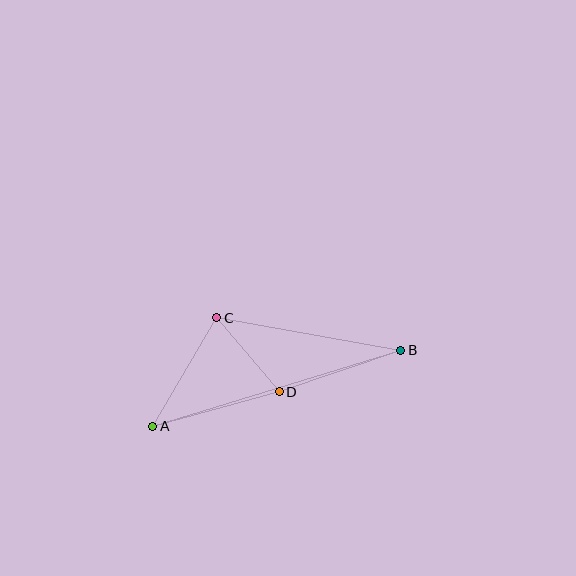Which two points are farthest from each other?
Points A and B are farthest from each other.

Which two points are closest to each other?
Points C and D are closest to each other.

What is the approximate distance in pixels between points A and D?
The distance between A and D is approximately 131 pixels.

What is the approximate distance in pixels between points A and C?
The distance between A and C is approximately 126 pixels.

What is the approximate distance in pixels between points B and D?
The distance between B and D is approximately 128 pixels.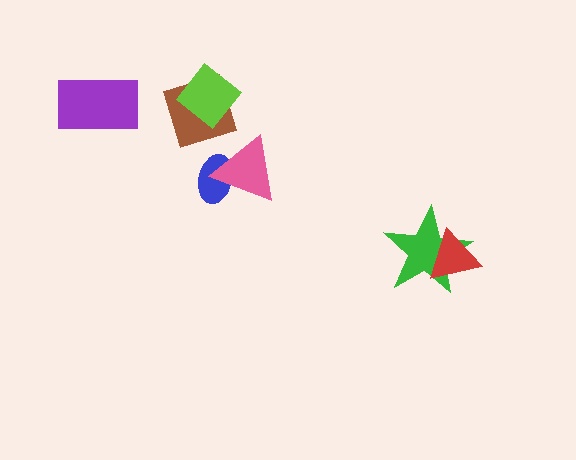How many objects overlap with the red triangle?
1 object overlaps with the red triangle.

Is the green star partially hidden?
Yes, it is partially covered by another shape.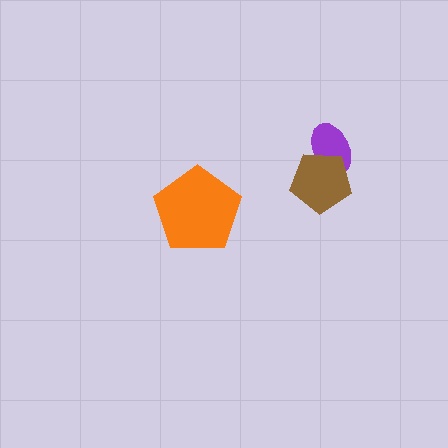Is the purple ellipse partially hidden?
Yes, it is partially covered by another shape.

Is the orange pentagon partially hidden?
No, no other shape covers it.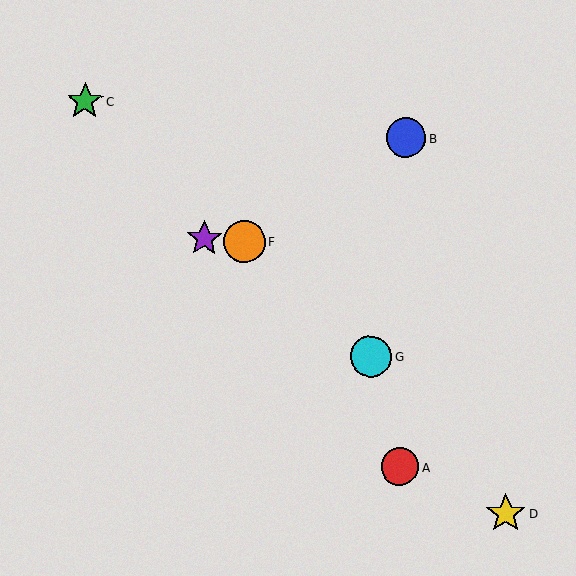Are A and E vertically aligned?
No, A is at x≈400 and E is at x≈204.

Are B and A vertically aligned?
Yes, both are at x≈406.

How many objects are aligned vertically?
2 objects (A, B) are aligned vertically.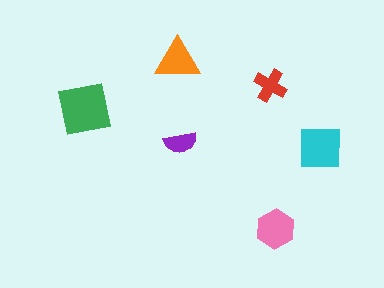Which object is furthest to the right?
The cyan square is rightmost.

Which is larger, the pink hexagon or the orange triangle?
The pink hexagon.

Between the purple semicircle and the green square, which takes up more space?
The green square.